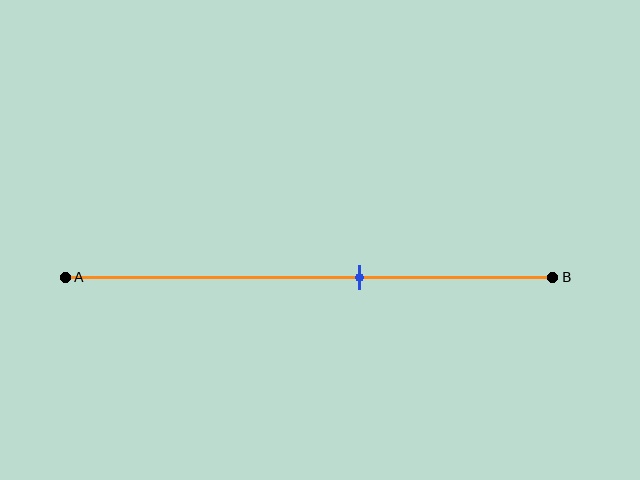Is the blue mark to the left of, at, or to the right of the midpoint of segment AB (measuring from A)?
The blue mark is to the right of the midpoint of segment AB.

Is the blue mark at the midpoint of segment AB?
No, the mark is at about 60% from A, not at the 50% midpoint.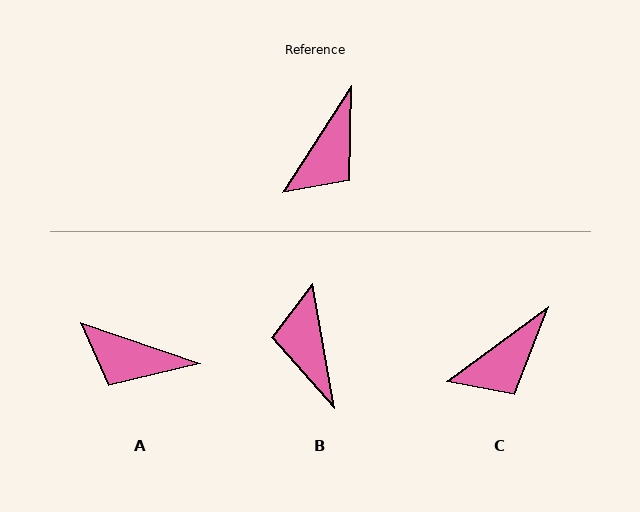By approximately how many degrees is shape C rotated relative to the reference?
Approximately 21 degrees clockwise.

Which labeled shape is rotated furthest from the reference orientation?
B, about 137 degrees away.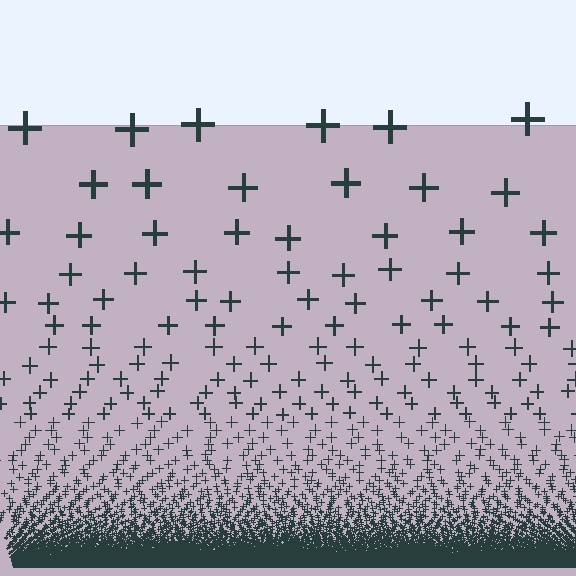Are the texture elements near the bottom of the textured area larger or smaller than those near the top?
Smaller. The gradient is inverted — elements near the bottom are smaller and denser.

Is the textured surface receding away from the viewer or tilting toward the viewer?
The surface appears to tilt toward the viewer. Texture elements get larger and sparser toward the top.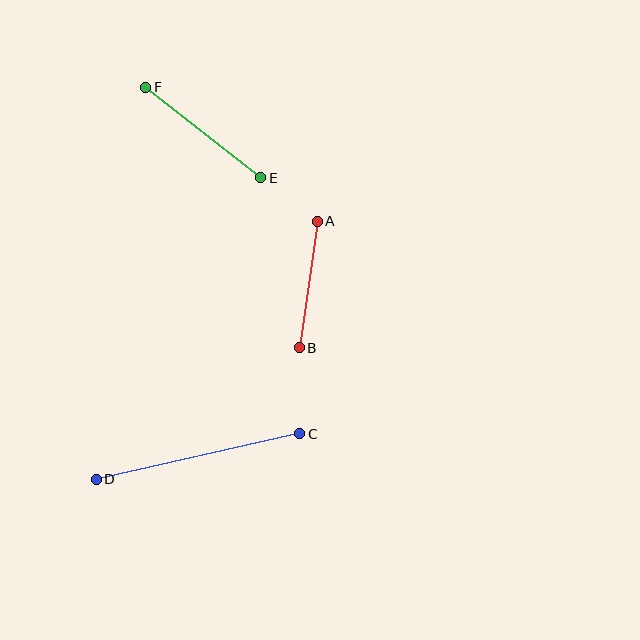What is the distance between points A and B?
The distance is approximately 127 pixels.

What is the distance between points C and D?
The distance is approximately 209 pixels.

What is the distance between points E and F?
The distance is approximately 146 pixels.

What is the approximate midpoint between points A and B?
The midpoint is at approximately (308, 284) pixels.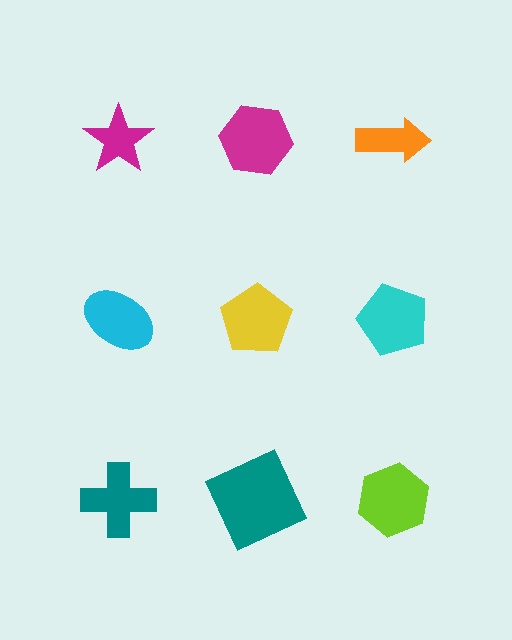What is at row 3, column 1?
A teal cross.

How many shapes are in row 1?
3 shapes.